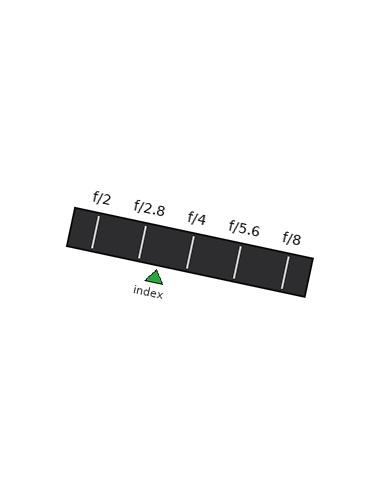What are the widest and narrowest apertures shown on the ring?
The widest aperture shown is f/2 and the narrowest is f/8.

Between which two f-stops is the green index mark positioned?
The index mark is between f/2.8 and f/4.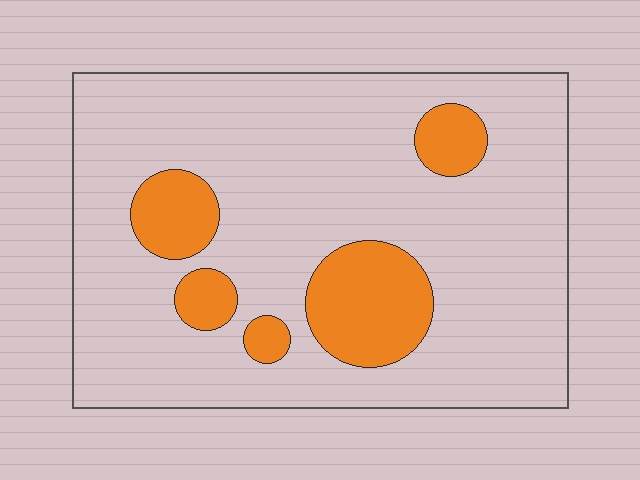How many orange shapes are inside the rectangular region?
5.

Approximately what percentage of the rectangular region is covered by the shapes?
Approximately 15%.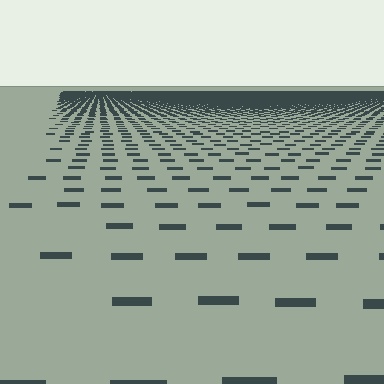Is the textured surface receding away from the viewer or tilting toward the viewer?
The surface is receding away from the viewer. Texture elements get smaller and denser toward the top.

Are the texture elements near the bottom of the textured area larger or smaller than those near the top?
Larger. Near the bottom, elements are closer to the viewer and appear at a bigger on-screen size.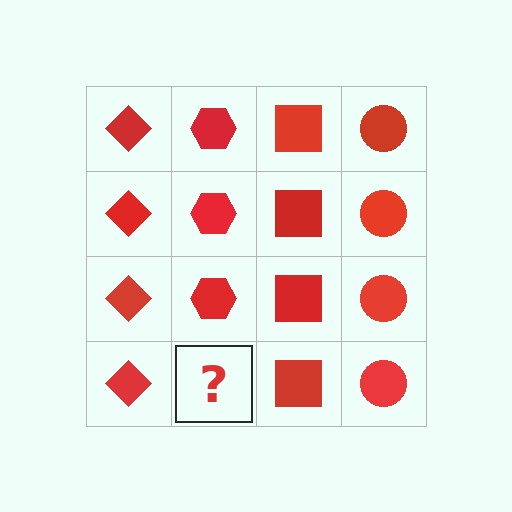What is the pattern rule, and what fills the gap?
The rule is that each column has a consistent shape. The gap should be filled with a red hexagon.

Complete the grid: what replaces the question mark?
The question mark should be replaced with a red hexagon.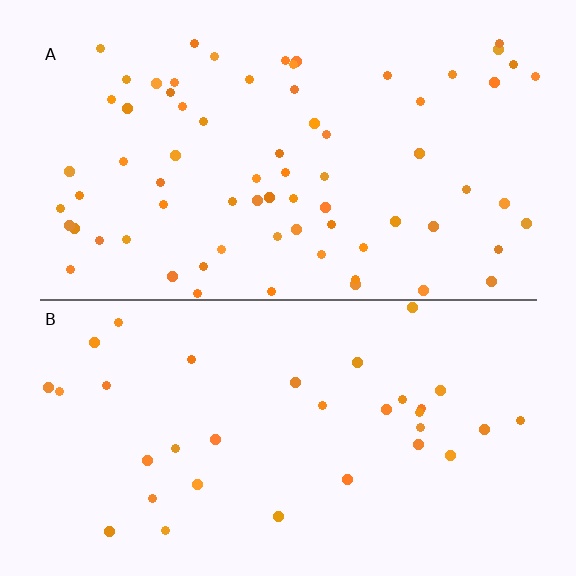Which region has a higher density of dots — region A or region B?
A (the top).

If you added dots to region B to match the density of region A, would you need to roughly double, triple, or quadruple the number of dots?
Approximately double.